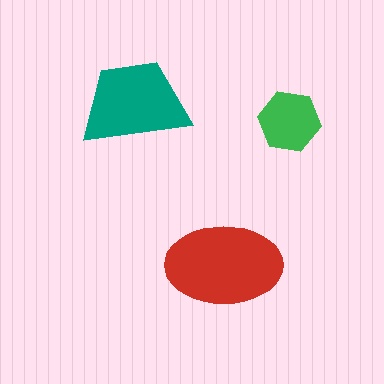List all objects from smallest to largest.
The green hexagon, the teal trapezoid, the red ellipse.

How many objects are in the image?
There are 3 objects in the image.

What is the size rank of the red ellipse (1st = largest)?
1st.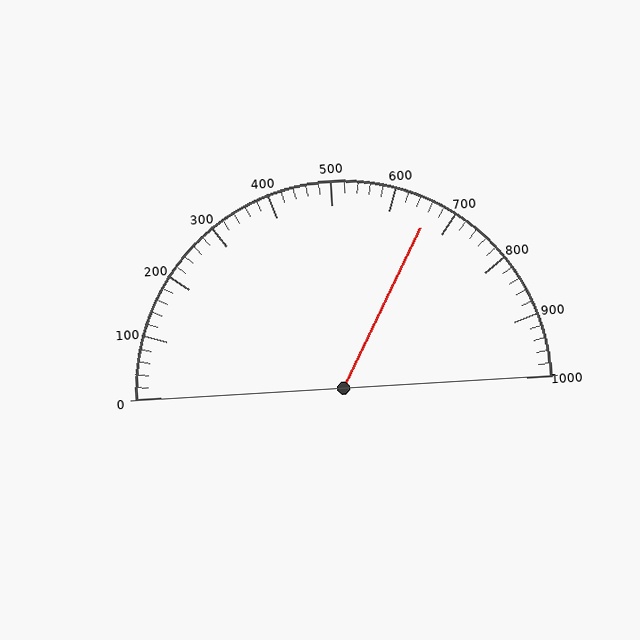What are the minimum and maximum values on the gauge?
The gauge ranges from 0 to 1000.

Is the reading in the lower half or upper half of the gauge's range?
The reading is in the upper half of the range (0 to 1000).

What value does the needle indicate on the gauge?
The needle indicates approximately 660.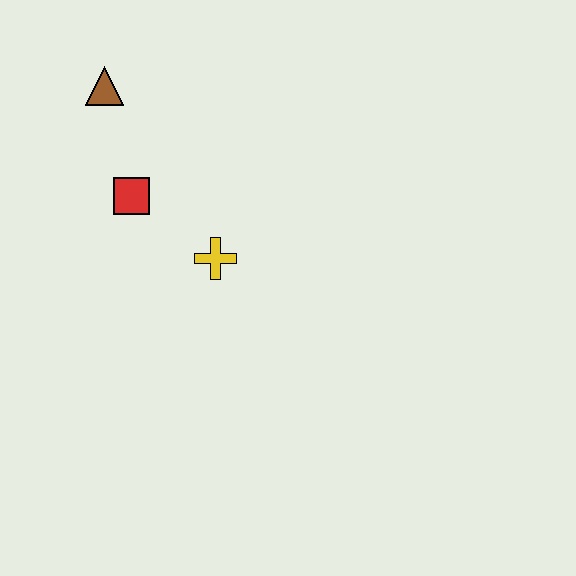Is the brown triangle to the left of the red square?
Yes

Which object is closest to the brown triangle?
The red square is closest to the brown triangle.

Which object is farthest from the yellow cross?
The brown triangle is farthest from the yellow cross.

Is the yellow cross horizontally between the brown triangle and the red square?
No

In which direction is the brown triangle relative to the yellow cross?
The brown triangle is above the yellow cross.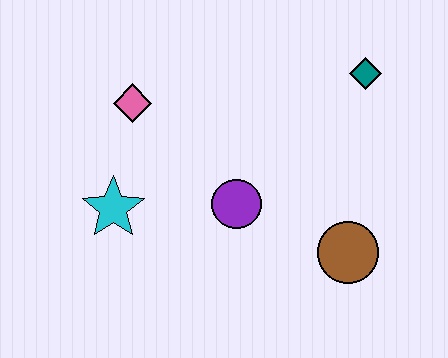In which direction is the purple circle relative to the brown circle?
The purple circle is to the left of the brown circle.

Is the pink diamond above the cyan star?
Yes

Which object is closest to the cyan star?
The pink diamond is closest to the cyan star.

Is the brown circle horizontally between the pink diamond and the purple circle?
No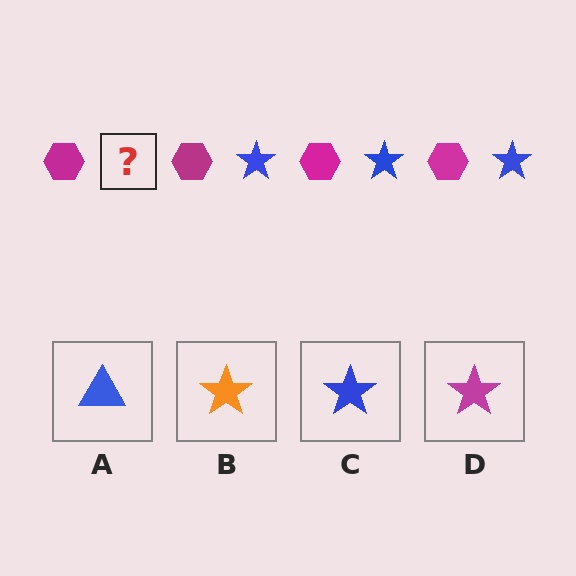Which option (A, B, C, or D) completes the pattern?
C.